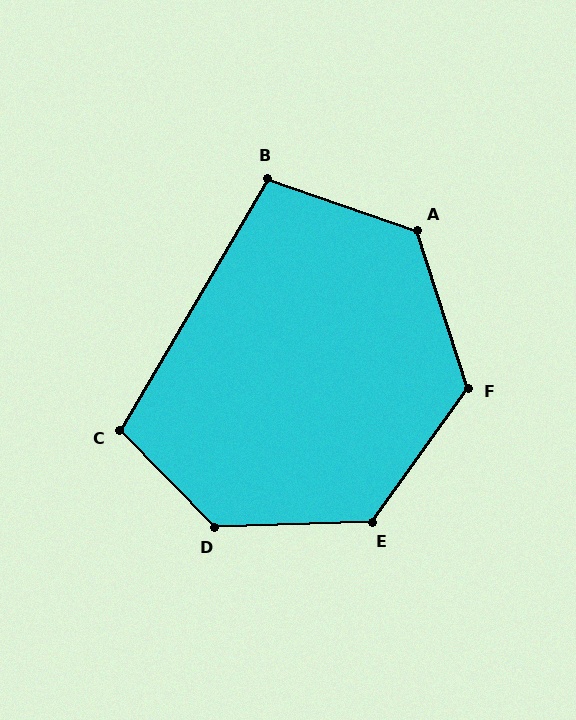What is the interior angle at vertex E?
Approximately 128 degrees (obtuse).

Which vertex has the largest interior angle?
D, at approximately 133 degrees.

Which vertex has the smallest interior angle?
B, at approximately 101 degrees.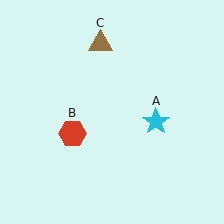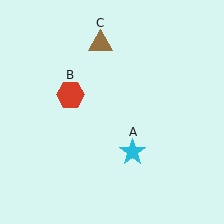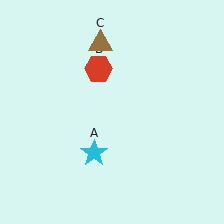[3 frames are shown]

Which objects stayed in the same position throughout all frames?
Brown triangle (object C) remained stationary.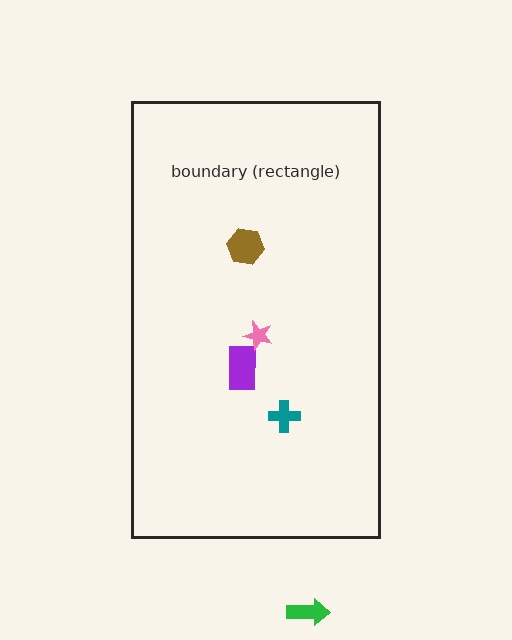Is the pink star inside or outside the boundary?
Inside.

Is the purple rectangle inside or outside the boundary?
Inside.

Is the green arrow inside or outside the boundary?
Outside.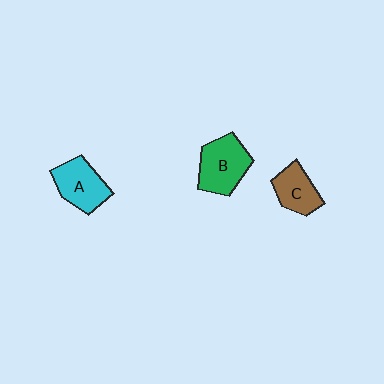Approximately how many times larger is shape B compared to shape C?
Approximately 1.4 times.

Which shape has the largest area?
Shape B (green).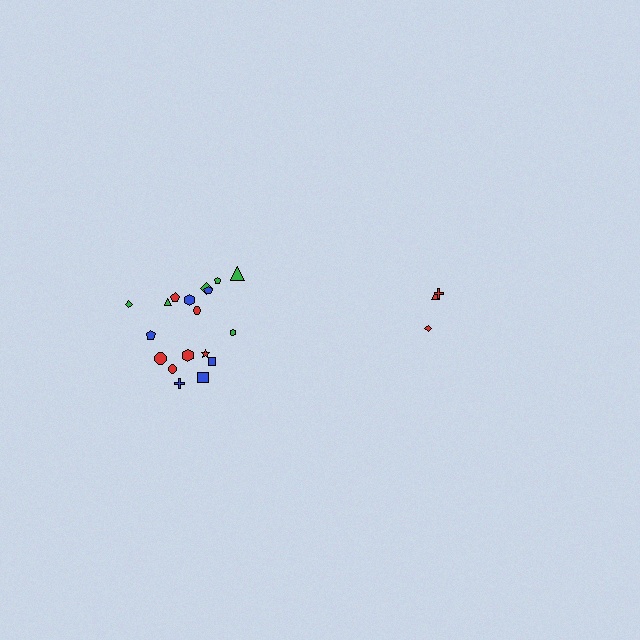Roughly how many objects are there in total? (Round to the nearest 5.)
Roughly 20 objects in total.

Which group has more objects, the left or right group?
The left group.